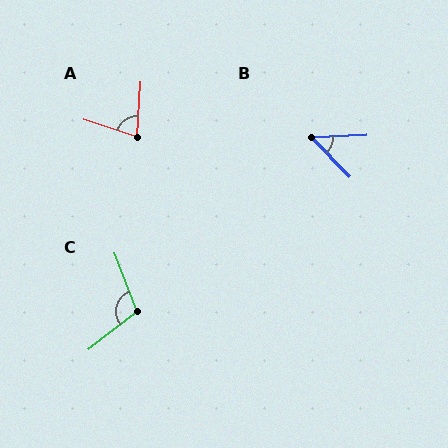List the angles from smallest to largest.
B (48°), A (75°), C (106°).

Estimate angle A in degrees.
Approximately 75 degrees.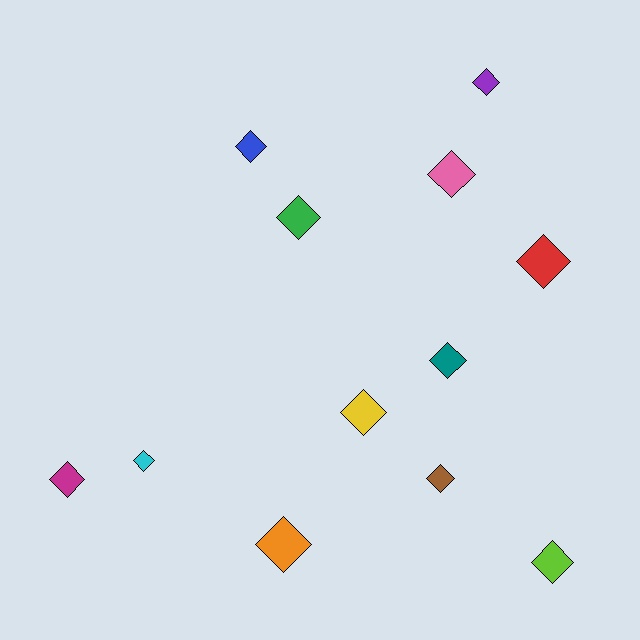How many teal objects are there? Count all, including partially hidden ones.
There is 1 teal object.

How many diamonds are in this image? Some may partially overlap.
There are 12 diamonds.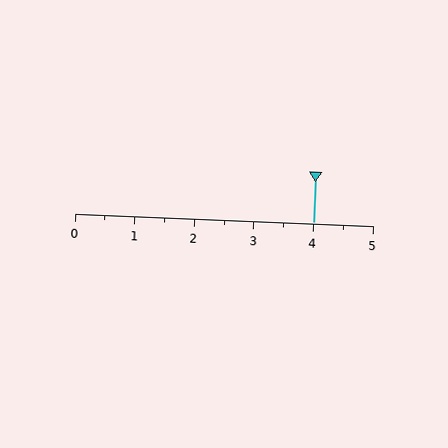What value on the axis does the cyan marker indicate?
The marker indicates approximately 4.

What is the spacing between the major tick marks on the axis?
The major ticks are spaced 1 apart.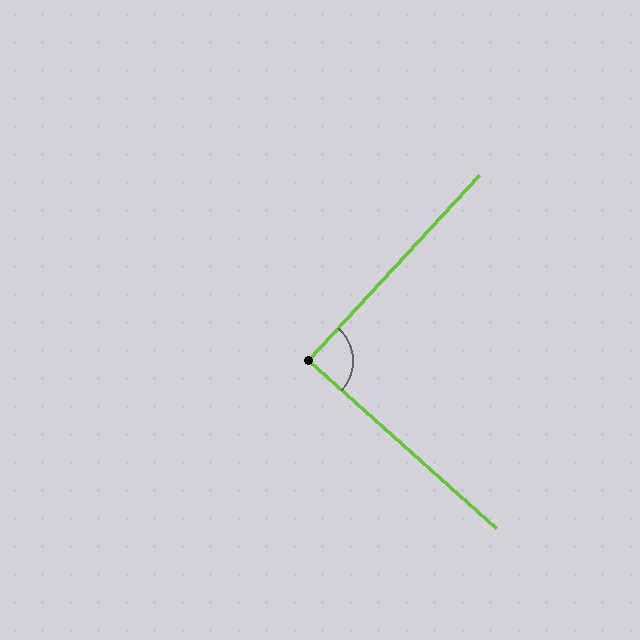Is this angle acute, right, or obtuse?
It is approximately a right angle.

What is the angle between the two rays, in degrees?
Approximately 89 degrees.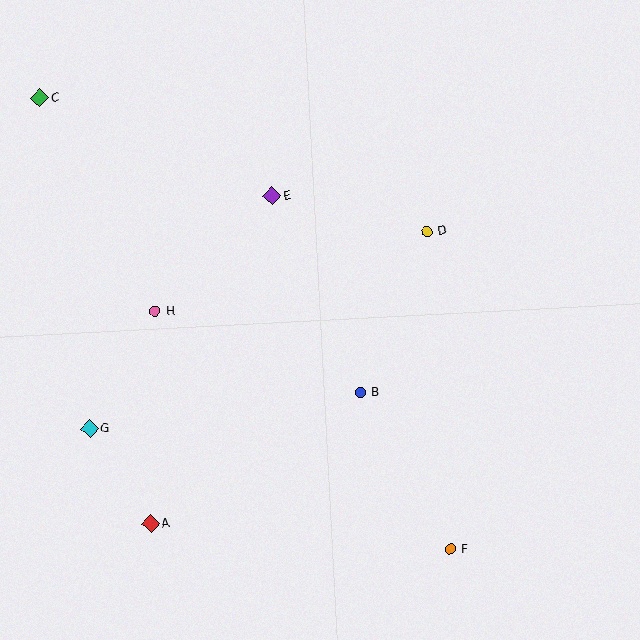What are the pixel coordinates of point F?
Point F is at (451, 549).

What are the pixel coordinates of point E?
Point E is at (272, 196).